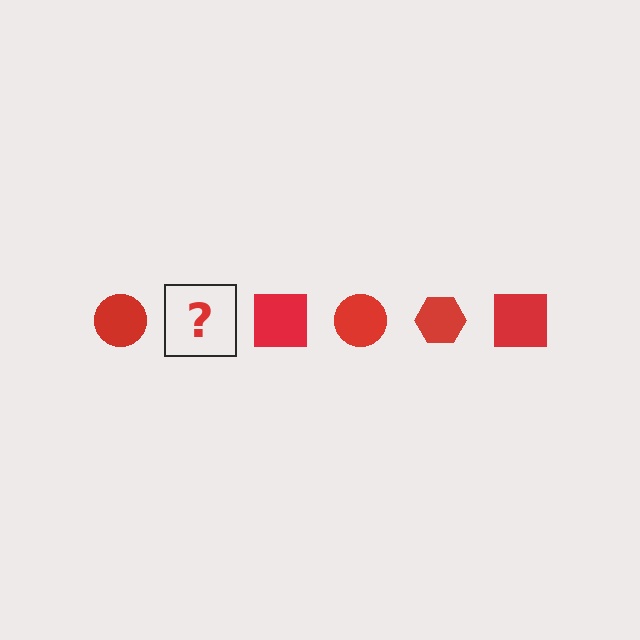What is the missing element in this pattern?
The missing element is a red hexagon.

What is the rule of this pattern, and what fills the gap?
The rule is that the pattern cycles through circle, hexagon, square shapes in red. The gap should be filled with a red hexagon.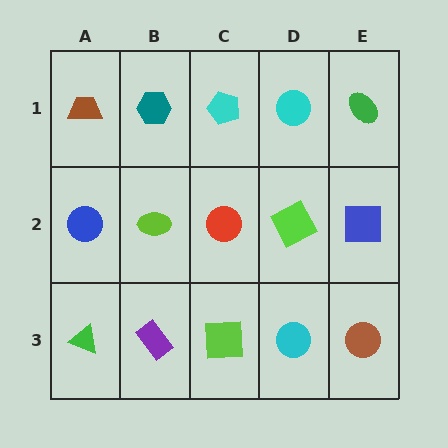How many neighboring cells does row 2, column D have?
4.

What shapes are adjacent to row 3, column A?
A blue circle (row 2, column A), a purple rectangle (row 3, column B).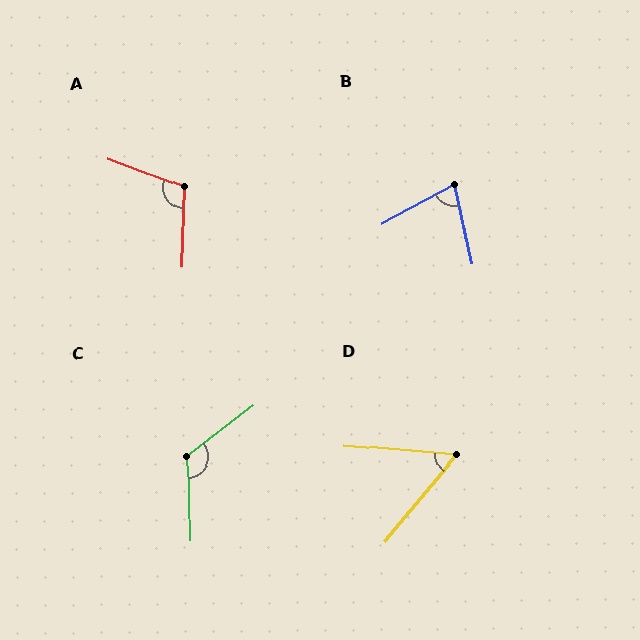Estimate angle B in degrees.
Approximately 74 degrees.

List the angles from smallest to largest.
D (55°), B (74°), A (109°), C (125°).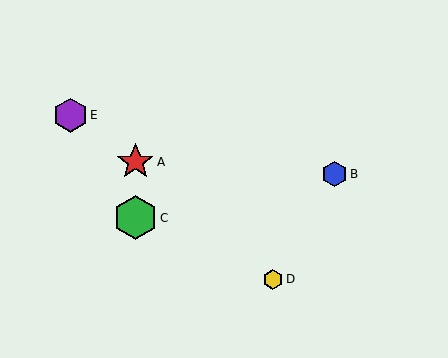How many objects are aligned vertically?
2 objects (A, C) are aligned vertically.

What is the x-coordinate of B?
Object B is at x≈335.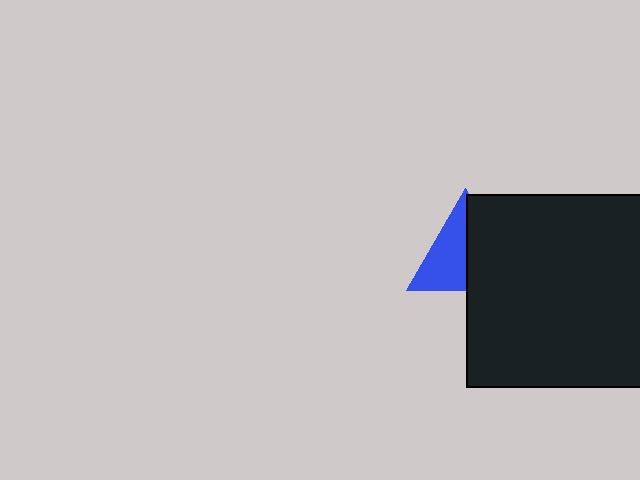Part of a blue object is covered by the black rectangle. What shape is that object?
It is a triangle.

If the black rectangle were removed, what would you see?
You would see the complete blue triangle.